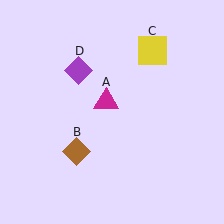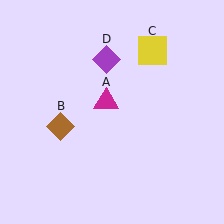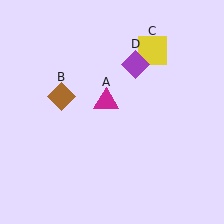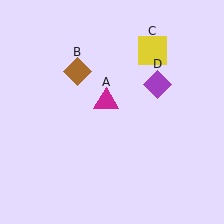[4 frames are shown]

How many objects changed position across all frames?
2 objects changed position: brown diamond (object B), purple diamond (object D).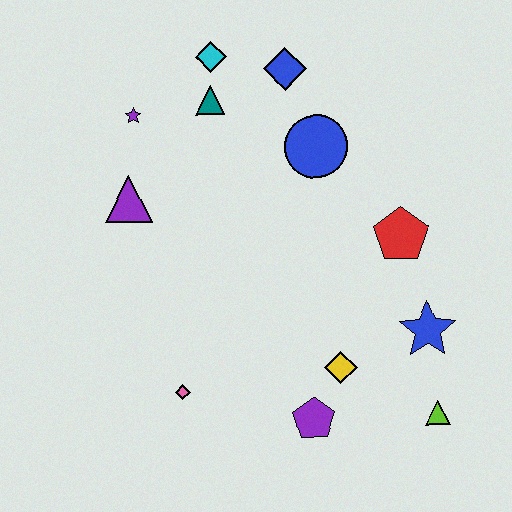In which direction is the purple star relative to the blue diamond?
The purple star is to the left of the blue diamond.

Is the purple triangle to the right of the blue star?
No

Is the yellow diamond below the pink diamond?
No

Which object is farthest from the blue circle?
The lime triangle is farthest from the blue circle.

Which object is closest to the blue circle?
The blue diamond is closest to the blue circle.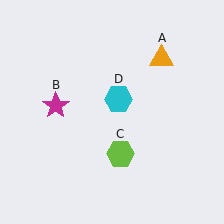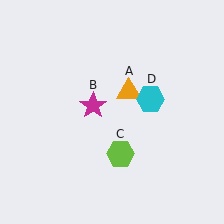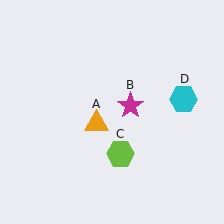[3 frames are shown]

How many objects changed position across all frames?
3 objects changed position: orange triangle (object A), magenta star (object B), cyan hexagon (object D).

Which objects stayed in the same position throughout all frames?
Lime hexagon (object C) remained stationary.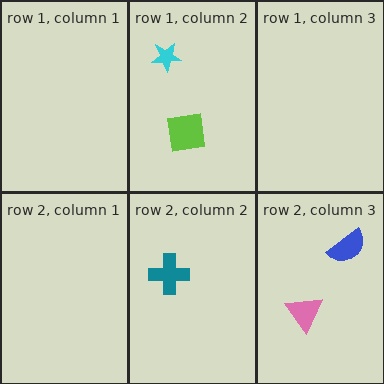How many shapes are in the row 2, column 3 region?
2.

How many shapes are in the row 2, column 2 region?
1.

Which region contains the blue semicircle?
The row 2, column 3 region.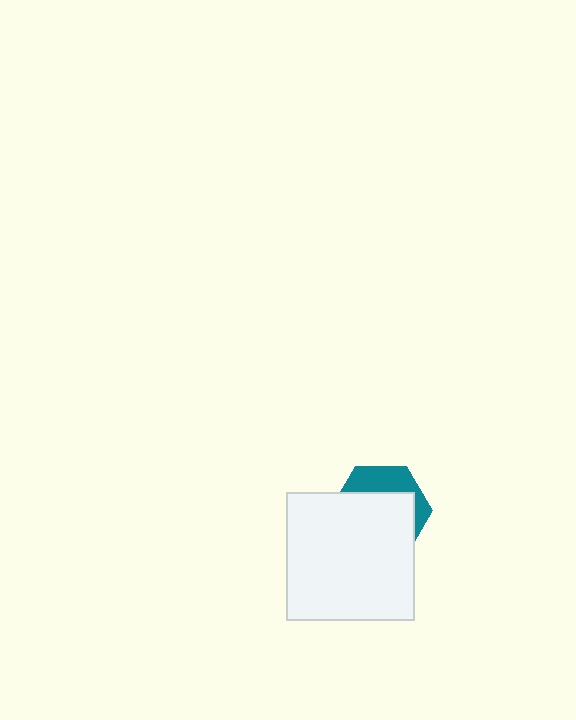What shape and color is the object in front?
The object in front is a white square.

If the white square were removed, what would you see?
You would see the complete teal hexagon.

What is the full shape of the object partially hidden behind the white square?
The partially hidden object is a teal hexagon.